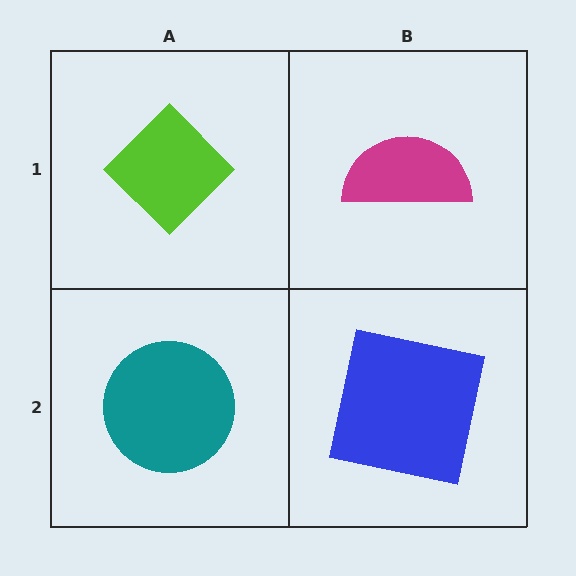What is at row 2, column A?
A teal circle.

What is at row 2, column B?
A blue square.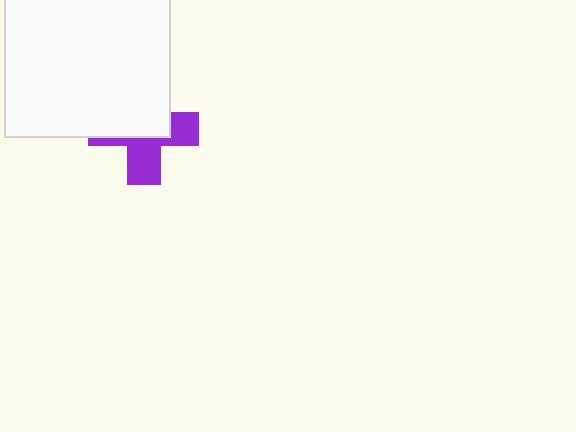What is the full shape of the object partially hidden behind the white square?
The partially hidden object is a purple cross.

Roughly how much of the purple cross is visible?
About half of it is visible (roughly 46%).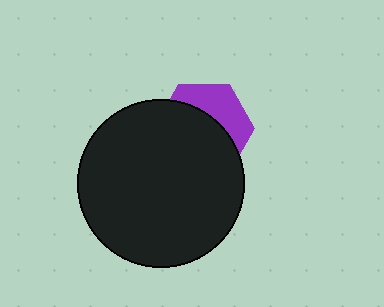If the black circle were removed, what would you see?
You would see the complete purple hexagon.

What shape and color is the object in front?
The object in front is a black circle.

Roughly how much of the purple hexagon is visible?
A small part of it is visible (roughly 37%).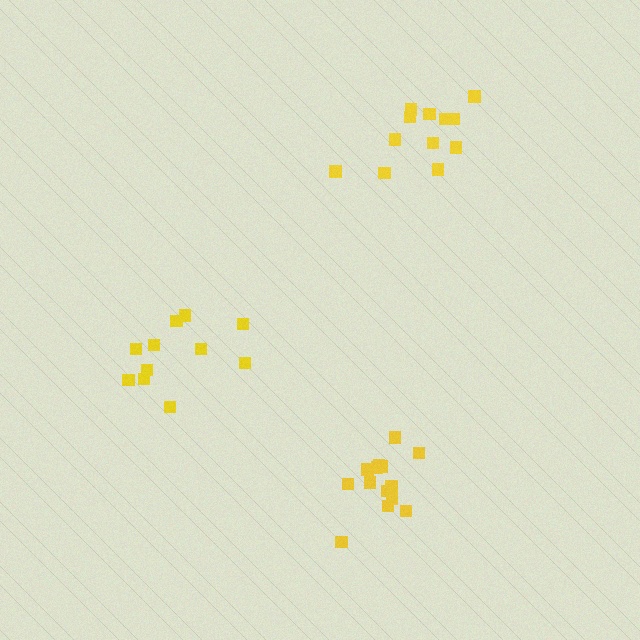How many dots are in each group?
Group 1: 11 dots, Group 2: 14 dots, Group 3: 12 dots (37 total).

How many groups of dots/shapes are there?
There are 3 groups.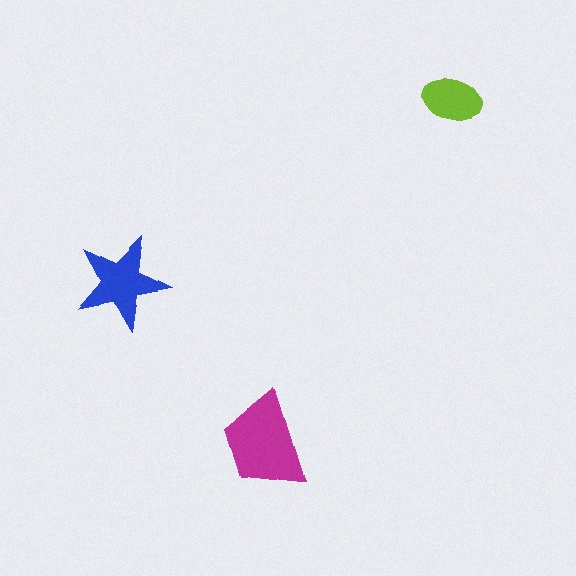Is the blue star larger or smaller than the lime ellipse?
Larger.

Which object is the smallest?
The lime ellipse.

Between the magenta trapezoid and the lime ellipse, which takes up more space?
The magenta trapezoid.